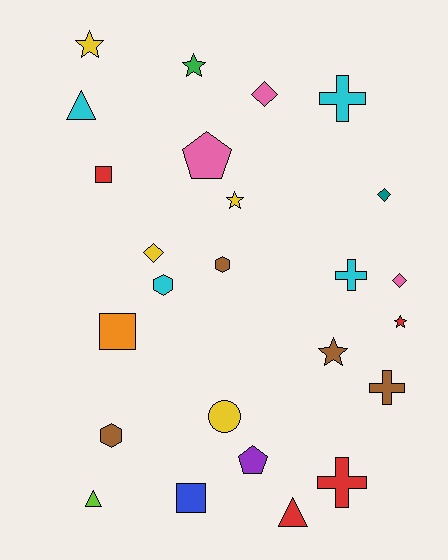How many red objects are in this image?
There are 4 red objects.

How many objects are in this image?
There are 25 objects.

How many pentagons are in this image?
There are 2 pentagons.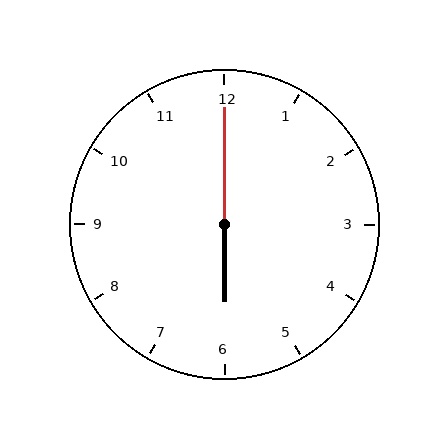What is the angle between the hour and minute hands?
Approximately 180 degrees.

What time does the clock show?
6:00.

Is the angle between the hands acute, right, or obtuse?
It is obtuse.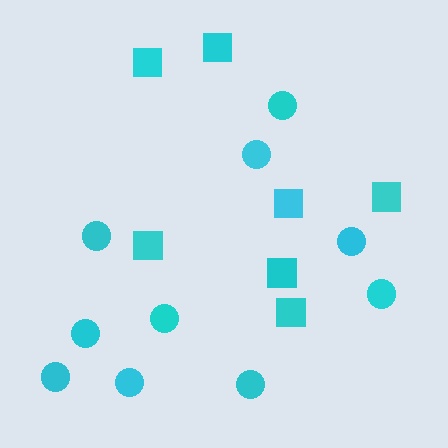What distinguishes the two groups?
There are 2 groups: one group of squares (7) and one group of circles (10).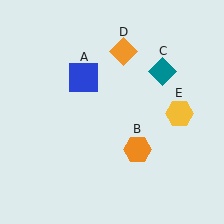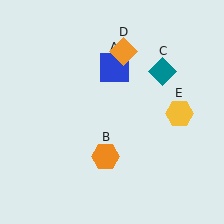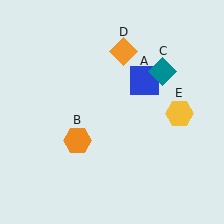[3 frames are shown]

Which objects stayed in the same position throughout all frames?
Teal diamond (object C) and orange diamond (object D) and yellow hexagon (object E) remained stationary.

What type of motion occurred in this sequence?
The blue square (object A), orange hexagon (object B) rotated clockwise around the center of the scene.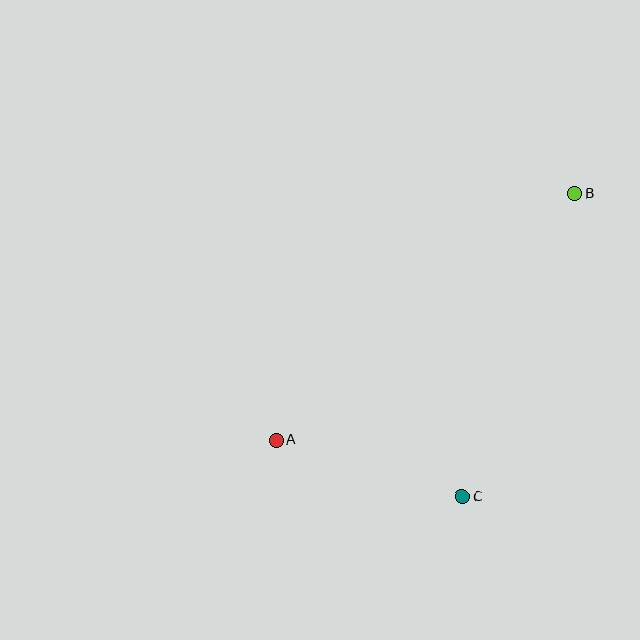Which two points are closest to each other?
Points A and C are closest to each other.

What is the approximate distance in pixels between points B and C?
The distance between B and C is approximately 324 pixels.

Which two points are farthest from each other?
Points A and B are farthest from each other.